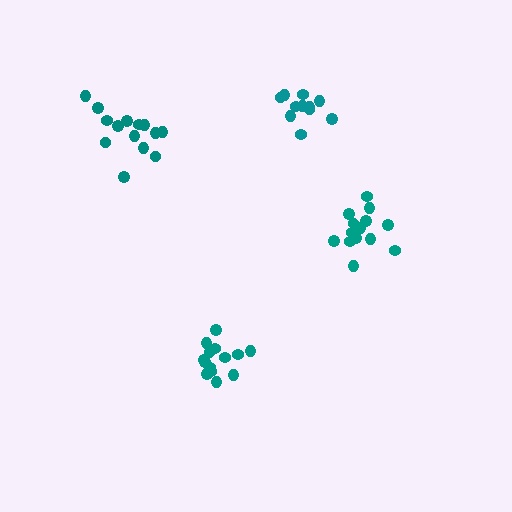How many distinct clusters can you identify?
There are 4 distinct clusters.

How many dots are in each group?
Group 1: 14 dots, Group 2: 11 dots, Group 3: 14 dots, Group 4: 14 dots (53 total).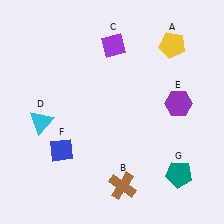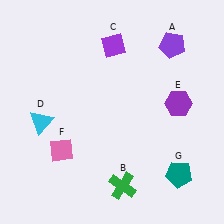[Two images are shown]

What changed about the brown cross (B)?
In Image 1, B is brown. In Image 2, it changed to green.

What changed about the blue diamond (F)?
In Image 1, F is blue. In Image 2, it changed to pink.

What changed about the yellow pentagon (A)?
In Image 1, A is yellow. In Image 2, it changed to purple.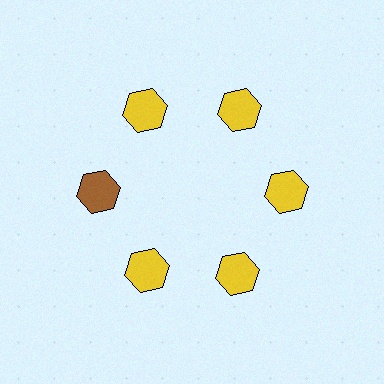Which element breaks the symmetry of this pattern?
The brown hexagon at roughly the 9 o'clock position breaks the symmetry. All other shapes are yellow hexagons.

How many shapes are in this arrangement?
There are 6 shapes arranged in a ring pattern.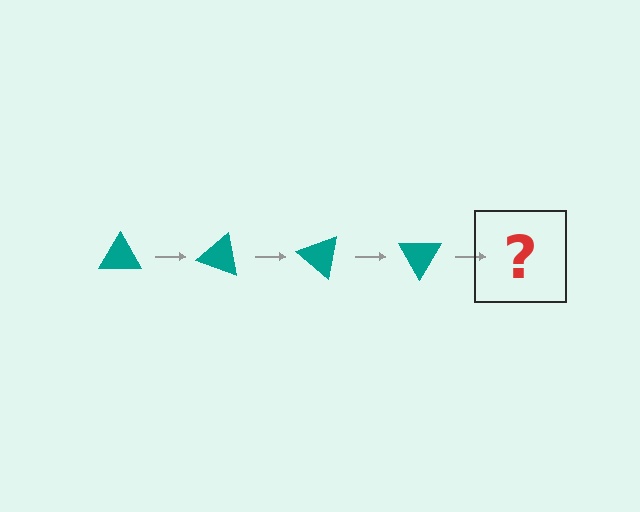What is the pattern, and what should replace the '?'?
The pattern is that the triangle rotates 20 degrees each step. The '?' should be a teal triangle rotated 80 degrees.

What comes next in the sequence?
The next element should be a teal triangle rotated 80 degrees.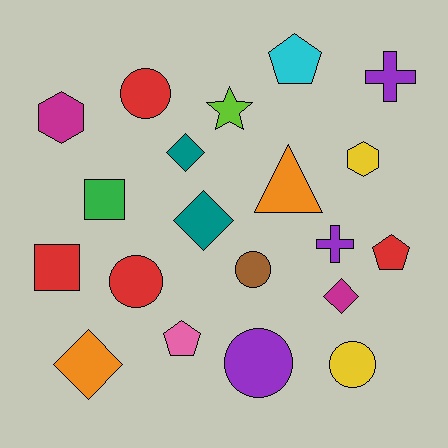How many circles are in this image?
There are 5 circles.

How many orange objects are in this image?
There are 2 orange objects.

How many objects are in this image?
There are 20 objects.